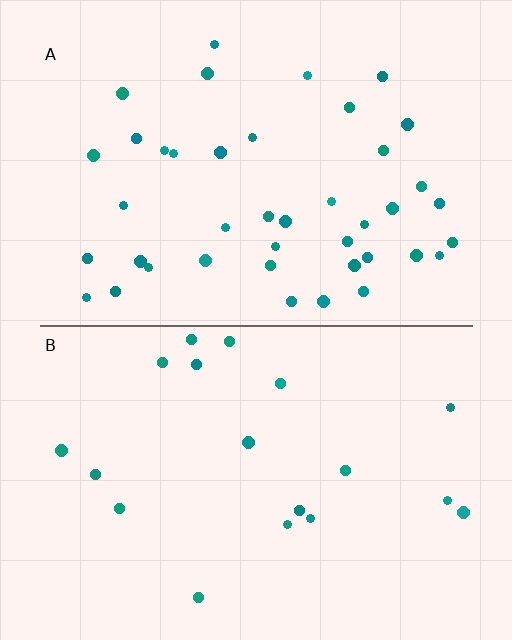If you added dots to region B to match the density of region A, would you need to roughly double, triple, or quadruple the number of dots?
Approximately double.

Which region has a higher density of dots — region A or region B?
A (the top).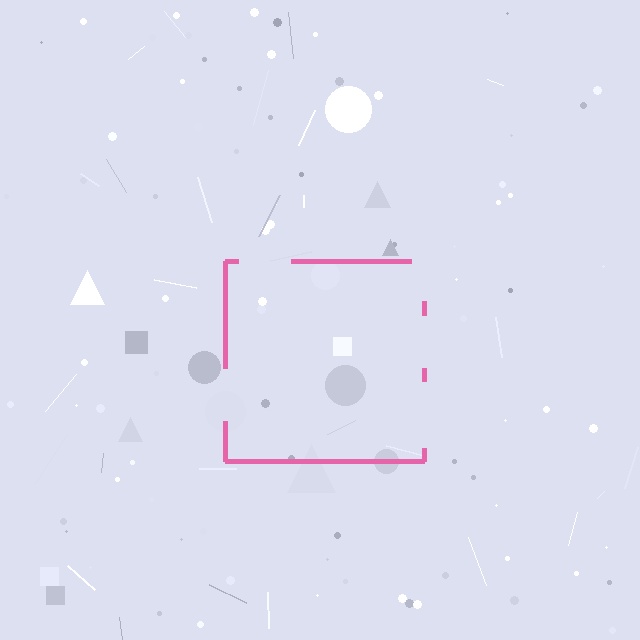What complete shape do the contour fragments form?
The contour fragments form a square.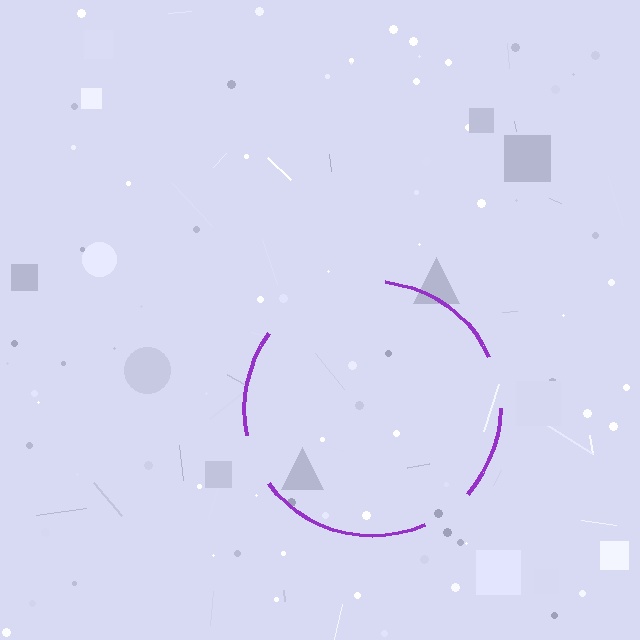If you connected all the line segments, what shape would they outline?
They would outline a circle.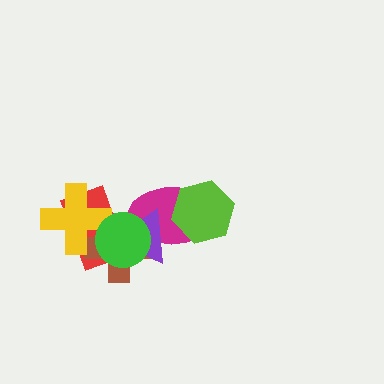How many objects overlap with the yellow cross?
3 objects overlap with the yellow cross.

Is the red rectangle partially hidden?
Yes, it is partially covered by another shape.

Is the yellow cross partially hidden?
Yes, it is partially covered by another shape.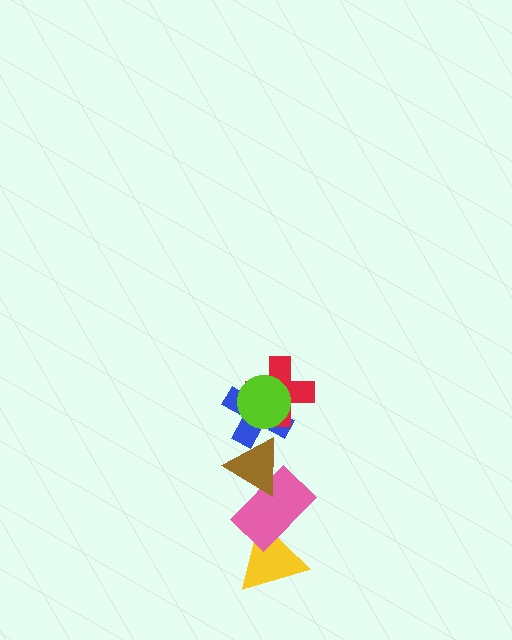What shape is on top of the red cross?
The lime circle is on top of the red cross.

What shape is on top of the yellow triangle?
The pink rectangle is on top of the yellow triangle.